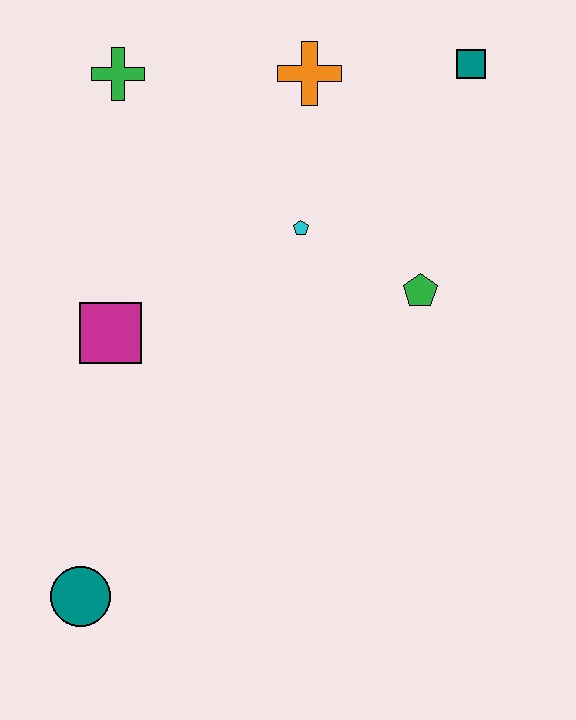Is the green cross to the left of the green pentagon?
Yes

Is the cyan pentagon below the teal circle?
No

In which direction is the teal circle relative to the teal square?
The teal circle is below the teal square.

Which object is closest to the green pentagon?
The cyan pentagon is closest to the green pentagon.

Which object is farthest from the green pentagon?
The teal circle is farthest from the green pentagon.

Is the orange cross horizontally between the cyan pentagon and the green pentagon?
Yes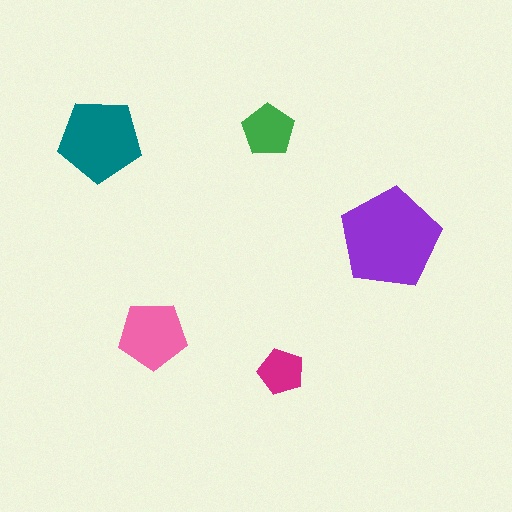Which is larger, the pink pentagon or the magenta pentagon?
The pink one.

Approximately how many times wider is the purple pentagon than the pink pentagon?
About 1.5 times wider.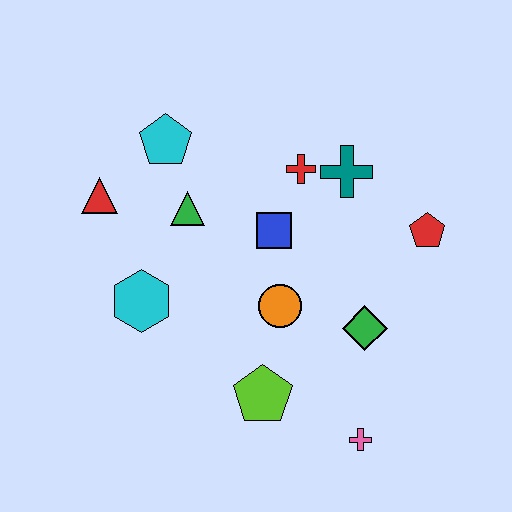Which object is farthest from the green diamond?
The red triangle is farthest from the green diamond.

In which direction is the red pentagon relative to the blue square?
The red pentagon is to the right of the blue square.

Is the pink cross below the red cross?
Yes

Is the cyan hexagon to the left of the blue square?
Yes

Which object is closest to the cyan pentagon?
The green triangle is closest to the cyan pentagon.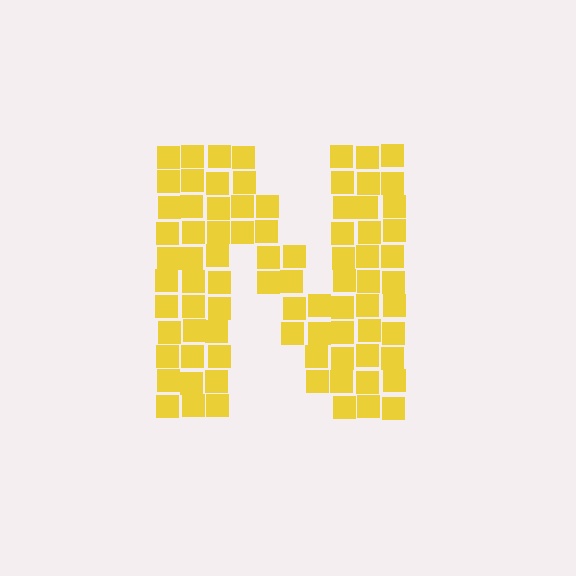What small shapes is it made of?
It is made of small squares.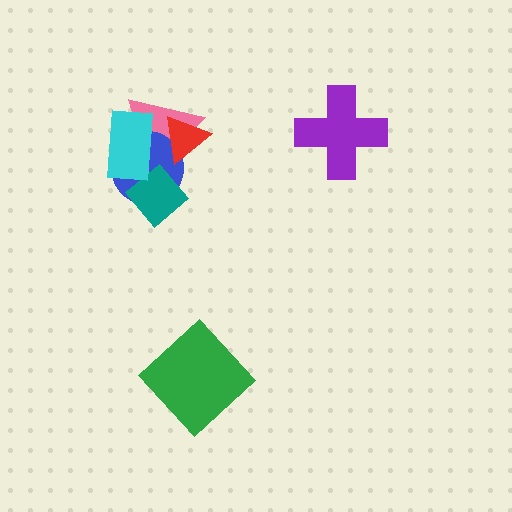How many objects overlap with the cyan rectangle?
4 objects overlap with the cyan rectangle.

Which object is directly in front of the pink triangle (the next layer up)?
The blue circle is directly in front of the pink triangle.